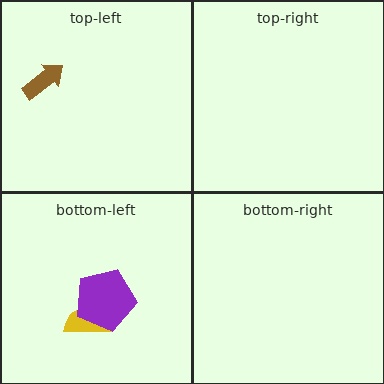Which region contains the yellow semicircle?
The bottom-left region.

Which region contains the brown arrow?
The top-left region.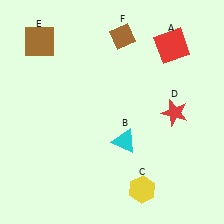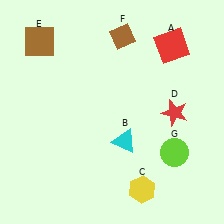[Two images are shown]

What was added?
A lime circle (G) was added in Image 2.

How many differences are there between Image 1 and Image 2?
There is 1 difference between the two images.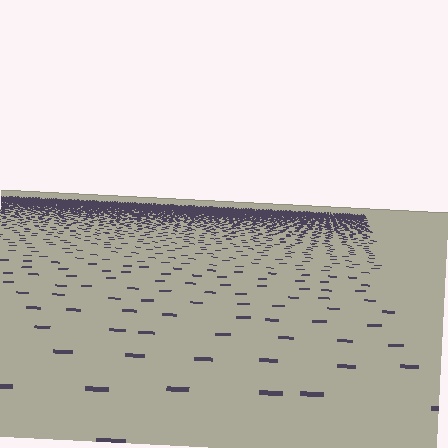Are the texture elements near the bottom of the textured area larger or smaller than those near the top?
Larger. Near the bottom, elements are closer to the viewer and appear at a bigger on-screen size.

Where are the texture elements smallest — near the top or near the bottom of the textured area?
Near the top.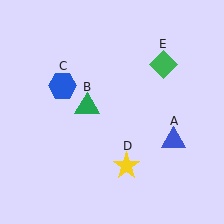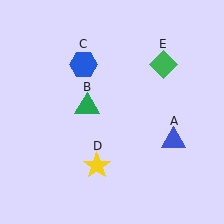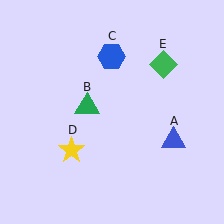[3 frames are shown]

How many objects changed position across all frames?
2 objects changed position: blue hexagon (object C), yellow star (object D).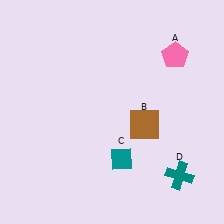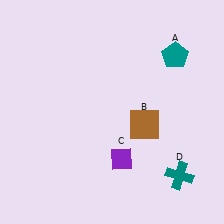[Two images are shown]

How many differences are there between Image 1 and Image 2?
There are 2 differences between the two images.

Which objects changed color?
A changed from pink to teal. C changed from teal to purple.